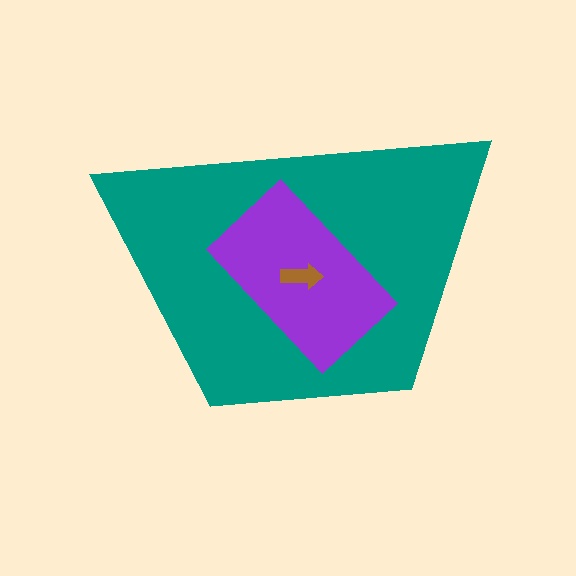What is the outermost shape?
The teal trapezoid.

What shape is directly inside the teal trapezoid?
The purple rectangle.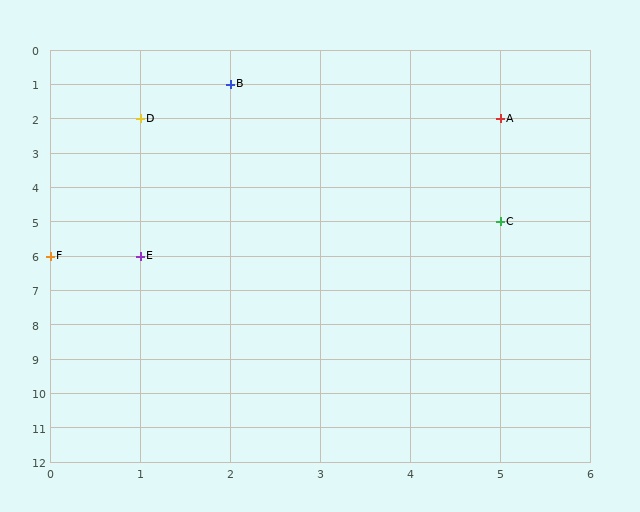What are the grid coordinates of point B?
Point B is at grid coordinates (2, 1).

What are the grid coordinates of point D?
Point D is at grid coordinates (1, 2).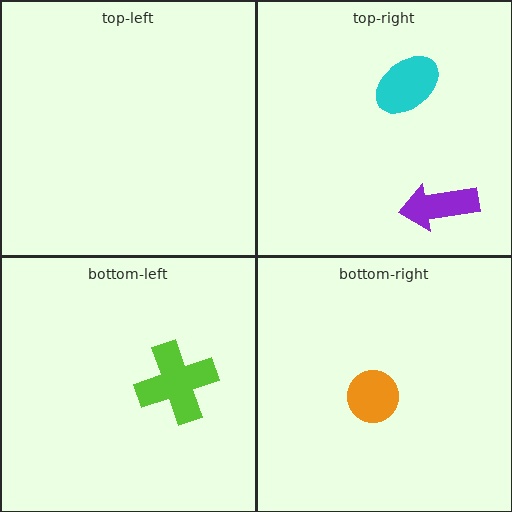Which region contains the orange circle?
The bottom-right region.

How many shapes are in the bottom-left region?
1.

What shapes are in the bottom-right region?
The orange circle.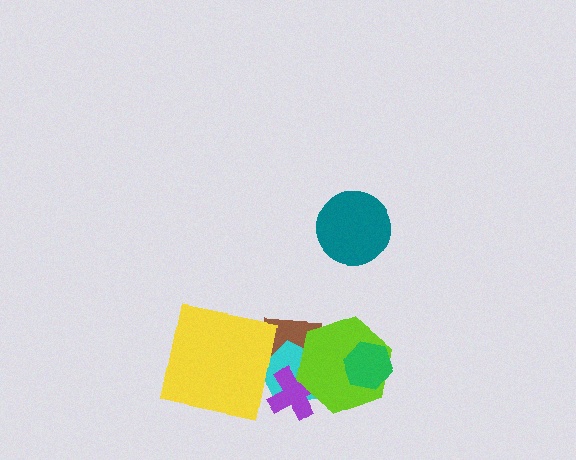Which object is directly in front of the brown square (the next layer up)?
The cyan pentagon is directly in front of the brown square.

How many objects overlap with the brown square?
4 objects overlap with the brown square.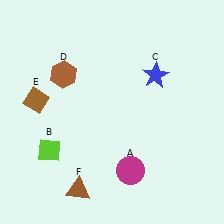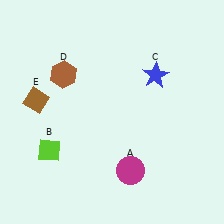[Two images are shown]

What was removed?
The brown triangle (F) was removed in Image 2.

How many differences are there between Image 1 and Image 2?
There is 1 difference between the two images.